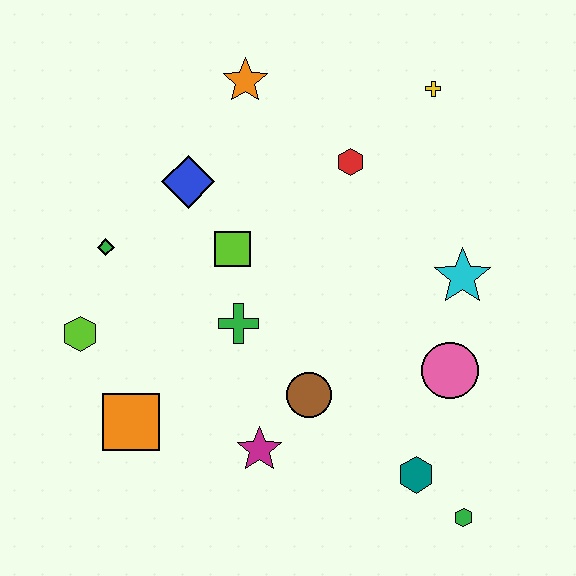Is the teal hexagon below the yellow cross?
Yes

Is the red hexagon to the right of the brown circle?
Yes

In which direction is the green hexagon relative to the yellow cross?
The green hexagon is below the yellow cross.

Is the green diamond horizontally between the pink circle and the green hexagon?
No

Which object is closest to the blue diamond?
The lime square is closest to the blue diamond.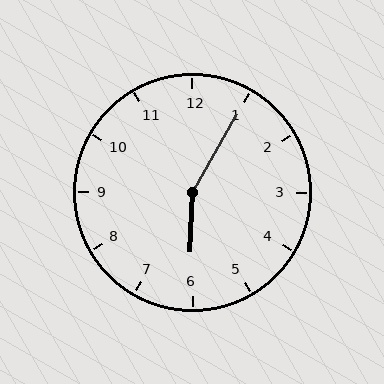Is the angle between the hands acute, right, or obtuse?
It is obtuse.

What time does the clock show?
6:05.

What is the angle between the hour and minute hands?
Approximately 152 degrees.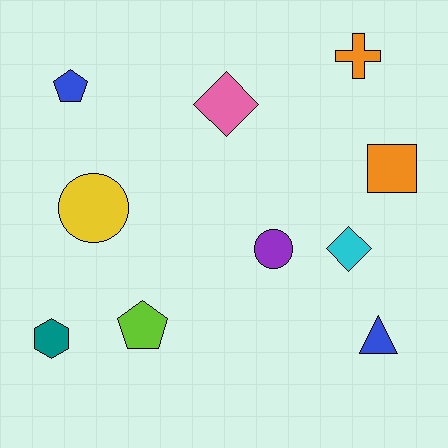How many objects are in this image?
There are 10 objects.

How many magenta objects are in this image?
There are no magenta objects.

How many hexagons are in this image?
There is 1 hexagon.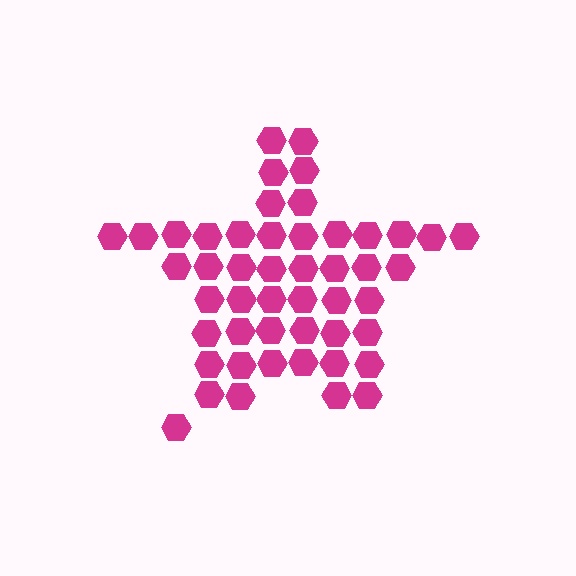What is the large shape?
The large shape is a star.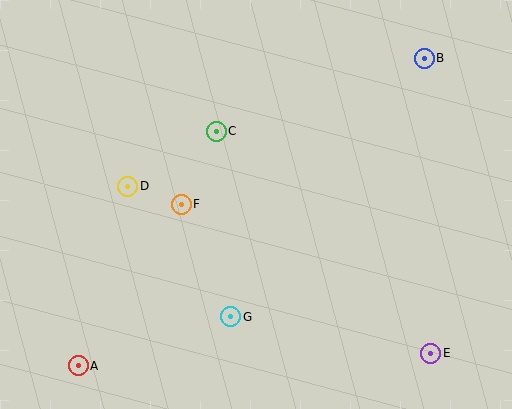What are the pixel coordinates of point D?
Point D is at (128, 186).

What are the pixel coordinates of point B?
Point B is at (424, 58).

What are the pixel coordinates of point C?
Point C is at (216, 131).